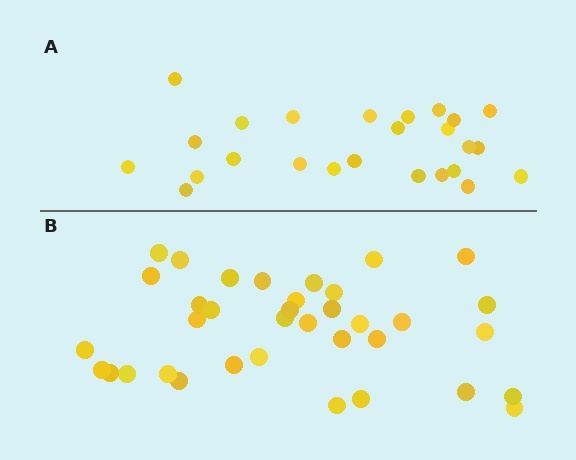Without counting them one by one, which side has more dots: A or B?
Region B (the bottom region) has more dots.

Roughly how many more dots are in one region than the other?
Region B has roughly 12 or so more dots than region A.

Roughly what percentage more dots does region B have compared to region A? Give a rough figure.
About 45% more.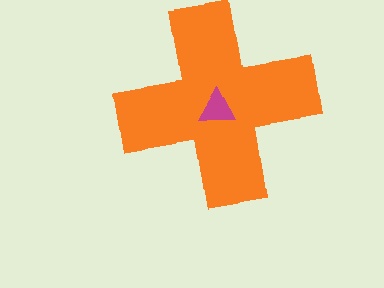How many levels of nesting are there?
2.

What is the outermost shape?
The orange cross.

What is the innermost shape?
The magenta triangle.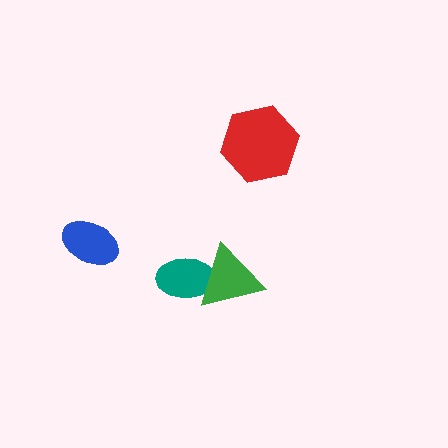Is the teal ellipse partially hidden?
Yes, it is partially covered by another shape.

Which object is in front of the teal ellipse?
The green triangle is in front of the teal ellipse.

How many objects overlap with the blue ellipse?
0 objects overlap with the blue ellipse.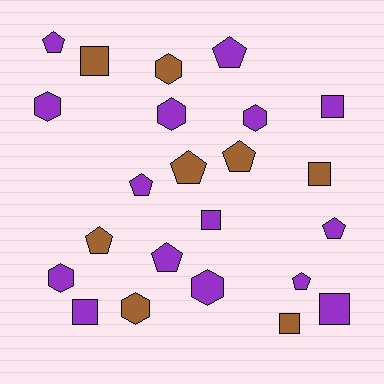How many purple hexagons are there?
There are 5 purple hexagons.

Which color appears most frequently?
Purple, with 15 objects.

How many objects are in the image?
There are 23 objects.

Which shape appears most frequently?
Pentagon, with 9 objects.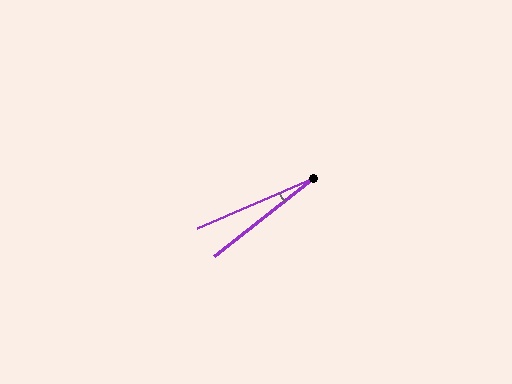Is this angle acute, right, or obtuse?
It is acute.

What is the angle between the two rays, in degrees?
Approximately 15 degrees.